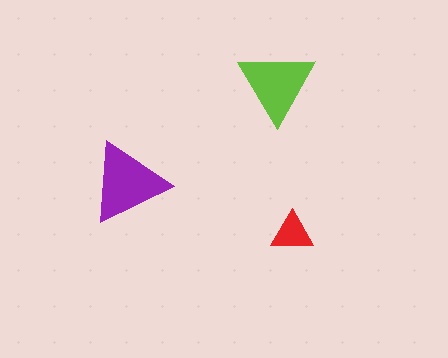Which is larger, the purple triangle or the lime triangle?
The purple one.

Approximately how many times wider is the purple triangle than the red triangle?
About 2 times wider.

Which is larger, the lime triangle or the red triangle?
The lime one.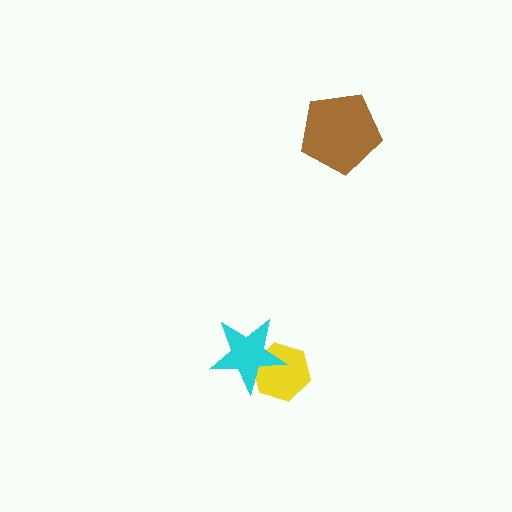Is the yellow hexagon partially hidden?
Yes, it is partially covered by another shape.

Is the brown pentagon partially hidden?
No, no other shape covers it.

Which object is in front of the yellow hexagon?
The cyan star is in front of the yellow hexagon.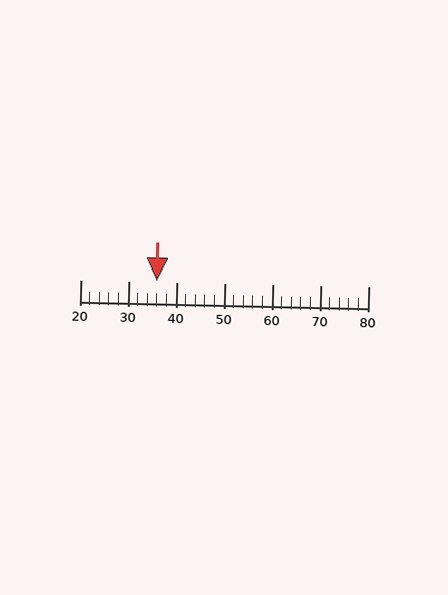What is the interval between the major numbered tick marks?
The major tick marks are spaced 10 units apart.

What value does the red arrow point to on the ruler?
The red arrow points to approximately 36.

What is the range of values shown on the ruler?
The ruler shows values from 20 to 80.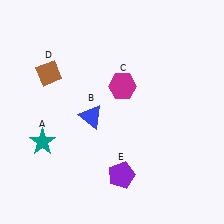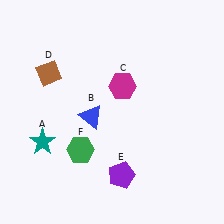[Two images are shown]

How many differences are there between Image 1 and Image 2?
There is 1 difference between the two images.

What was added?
A green hexagon (F) was added in Image 2.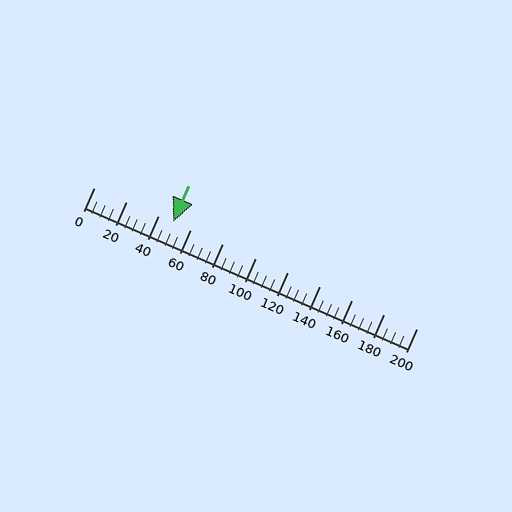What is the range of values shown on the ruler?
The ruler shows values from 0 to 200.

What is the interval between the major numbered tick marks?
The major tick marks are spaced 20 units apart.